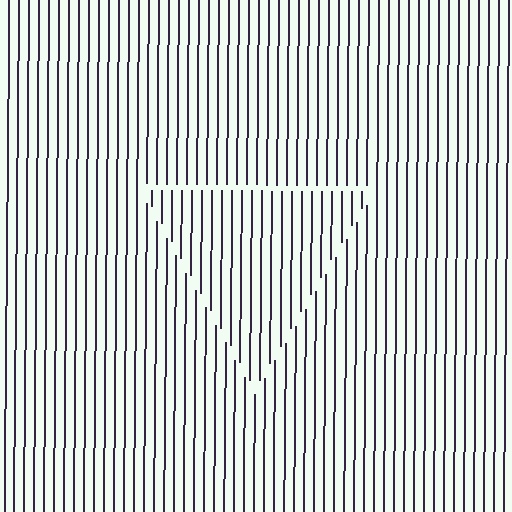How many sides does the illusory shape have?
3 sides — the line-ends trace a triangle.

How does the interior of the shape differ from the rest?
The interior of the shape contains the same grating, shifted by half a period — the contour is defined by the phase discontinuity where line-ends from the inner and outer gratings abut.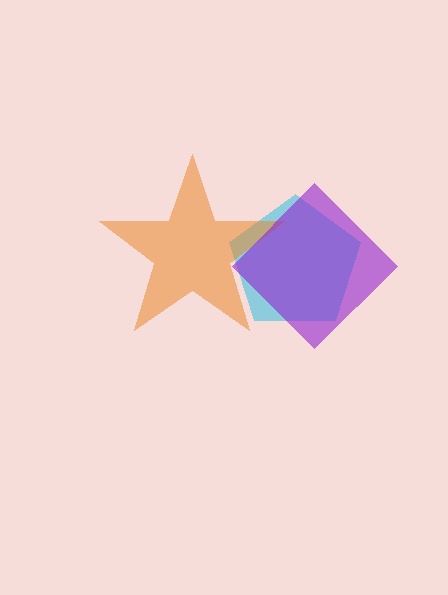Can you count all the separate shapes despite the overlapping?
Yes, there are 3 separate shapes.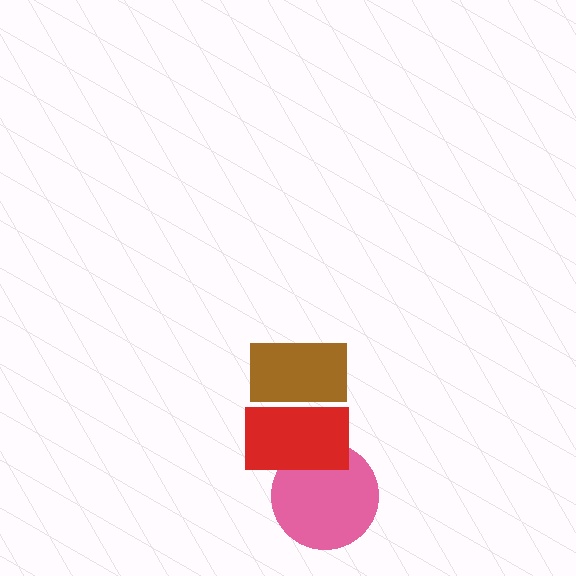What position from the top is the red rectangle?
The red rectangle is 2nd from the top.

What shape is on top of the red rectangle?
The brown rectangle is on top of the red rectangle.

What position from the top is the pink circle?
The pink circle is 3rd from the top.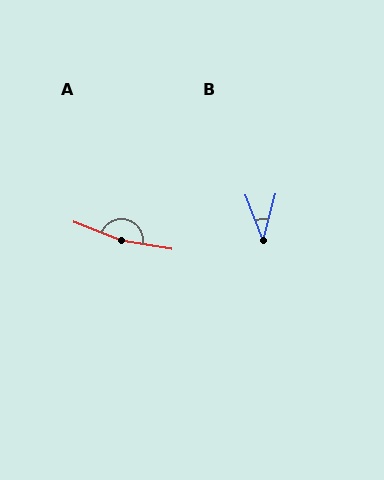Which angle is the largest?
A, at approximately 168 degrees.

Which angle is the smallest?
B, at approximately 36 degrees.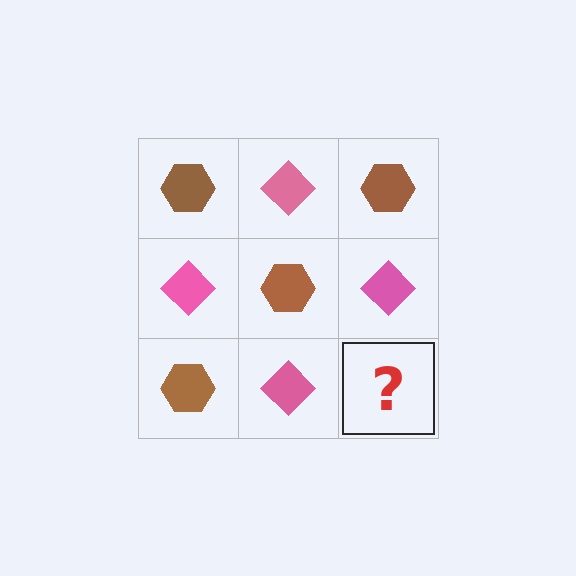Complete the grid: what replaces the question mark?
The question mark should be replaced with a brown hexagon.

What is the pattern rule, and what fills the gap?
The rule is that it alternates brown hexagon and pink diamond in a checkerboard pattern. The gap should be filled with a brown hexagon.